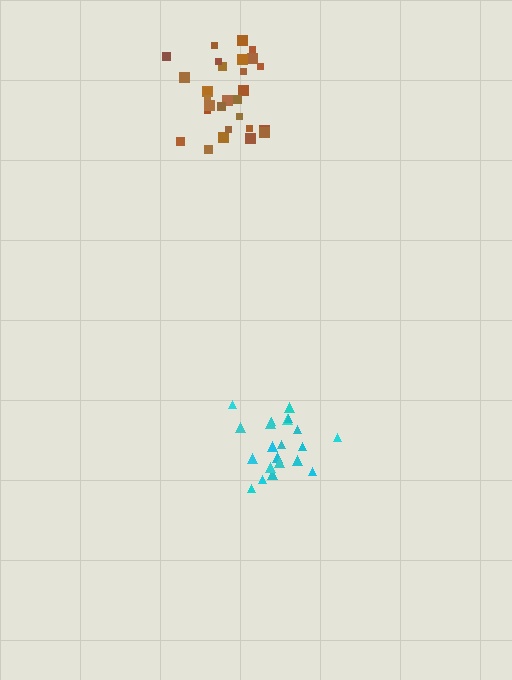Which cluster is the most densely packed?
Cyan.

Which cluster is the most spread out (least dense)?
Brown.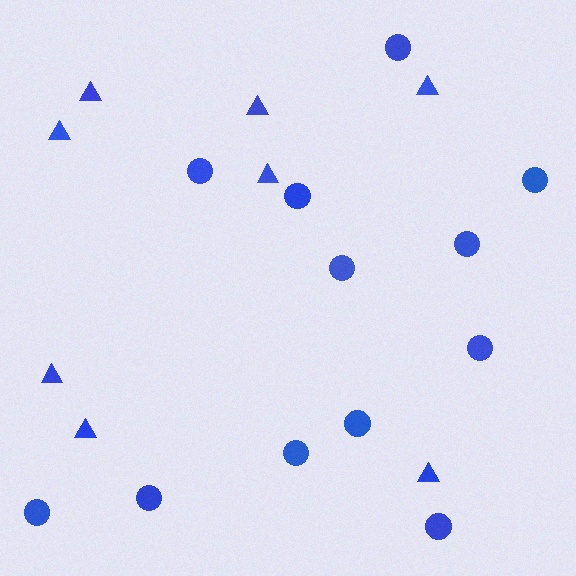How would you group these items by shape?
There are 2 groups: one group of circles (12) and one group of triangles (8).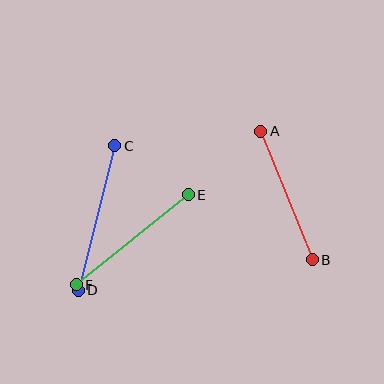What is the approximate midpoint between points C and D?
The midpoint is at approximately (97, 218) pixels.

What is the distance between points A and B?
The distance is approximately 138 pixels.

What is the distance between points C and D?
The distance is approximately 149 pixels.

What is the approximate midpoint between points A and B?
The midpoint is at approximately (287, 195) pixels.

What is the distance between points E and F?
The distance is approximately 144 pixels.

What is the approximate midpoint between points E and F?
The midpoint is at approximately (132, 240) pixels.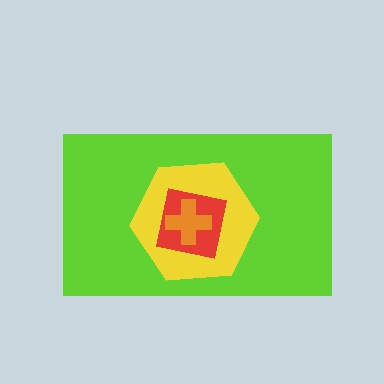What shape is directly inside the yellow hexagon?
The red square.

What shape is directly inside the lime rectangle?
The yellow hexagon.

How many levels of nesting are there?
4.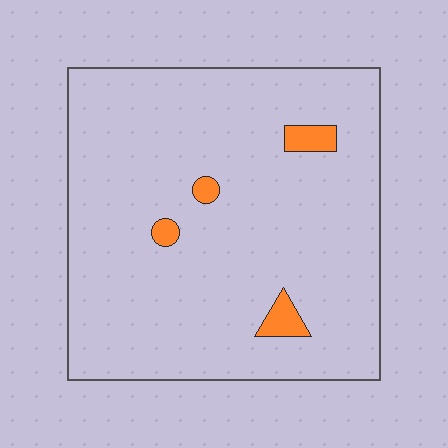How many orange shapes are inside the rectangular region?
4.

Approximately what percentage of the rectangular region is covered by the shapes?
Approximately 5%.